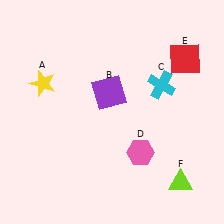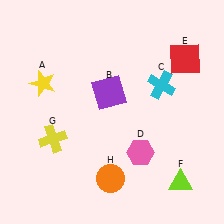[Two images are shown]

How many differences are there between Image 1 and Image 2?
There are 2 differences between the two images.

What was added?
A yellow cross (G), an orange circle (H) were added in Image 2.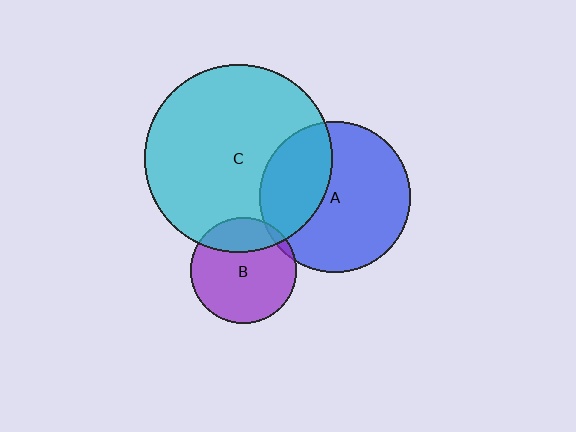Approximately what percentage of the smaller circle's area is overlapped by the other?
Approximately 35%.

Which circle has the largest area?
Circle C (cyan).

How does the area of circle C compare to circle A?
Approximately 1.5 times.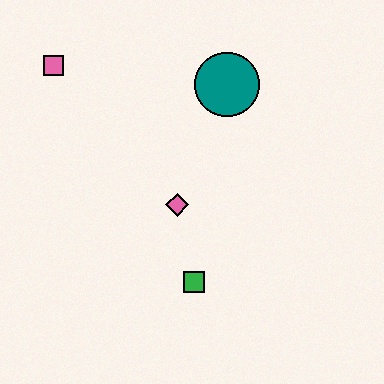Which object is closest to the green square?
The pink diamond is closest to the green square.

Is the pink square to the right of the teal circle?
No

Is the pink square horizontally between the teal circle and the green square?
No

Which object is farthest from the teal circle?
The green square is farthest from the teal circle.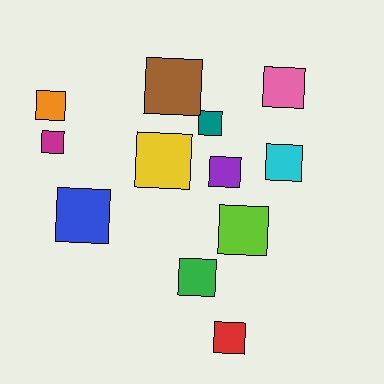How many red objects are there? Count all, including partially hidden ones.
There is 1 red object.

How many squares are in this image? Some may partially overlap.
There are 12 squares.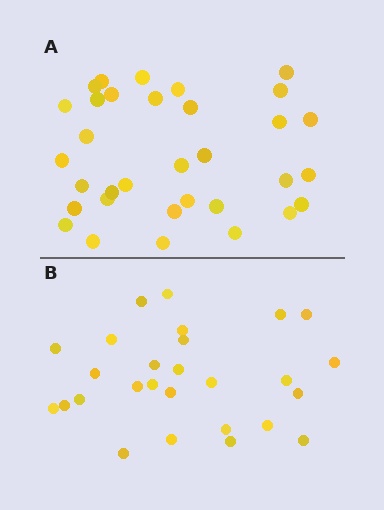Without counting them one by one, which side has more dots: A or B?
Region A (the top region) has more dots.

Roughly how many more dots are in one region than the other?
Region A has about 6 more dots than region B.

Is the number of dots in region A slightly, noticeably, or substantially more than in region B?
Region A has only slightly more — the two regions are fairly close. The ratio is roughly 1.2 to 1.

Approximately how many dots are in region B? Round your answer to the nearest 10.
About 30 dots. (The exact count is 27, which rounds to 30.)